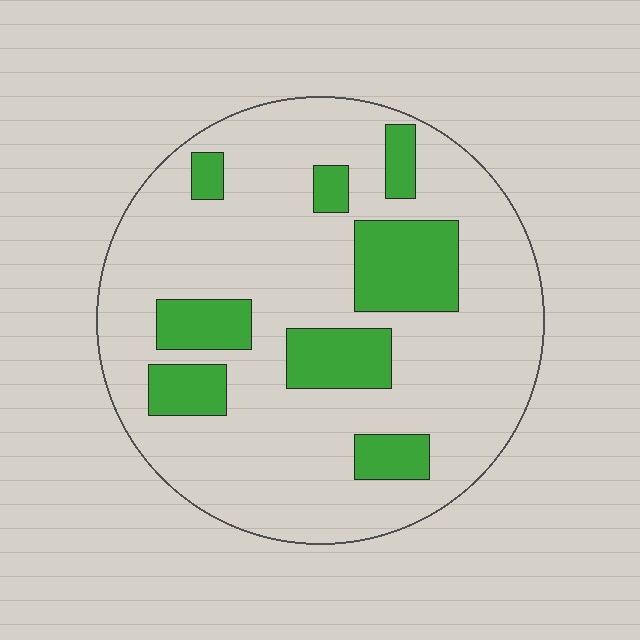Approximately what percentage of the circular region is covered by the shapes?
Approximately 20%.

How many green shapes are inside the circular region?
8.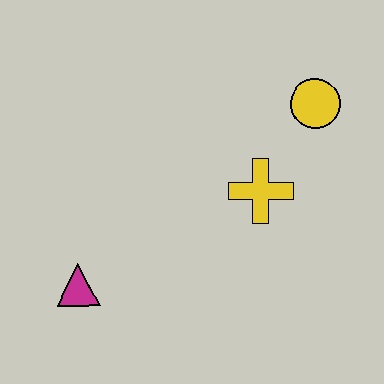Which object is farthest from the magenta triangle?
The yellow circle is farthest from the magenta triangle.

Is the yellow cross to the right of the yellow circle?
No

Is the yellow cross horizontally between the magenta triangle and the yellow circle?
Yes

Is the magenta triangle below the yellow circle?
Yes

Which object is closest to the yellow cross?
The yellow circle is closest to the yellow cross.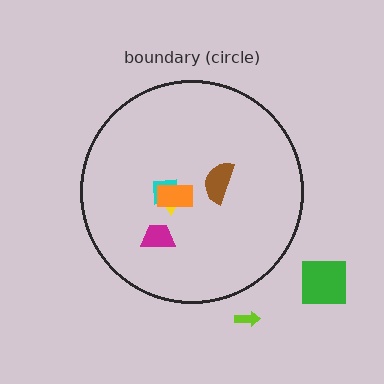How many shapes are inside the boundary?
5 inside, 2 outside.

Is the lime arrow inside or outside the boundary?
Outside.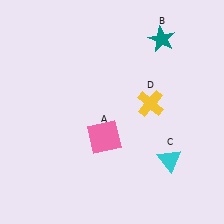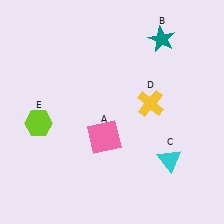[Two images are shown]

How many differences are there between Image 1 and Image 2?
There is 1 difference between the two images.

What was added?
A lime hexagon (E) was added in Image 2.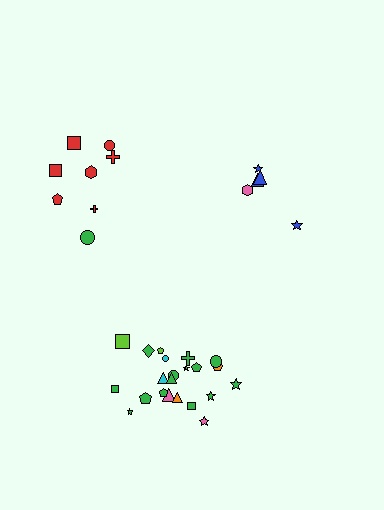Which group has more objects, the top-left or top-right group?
The top-left group.